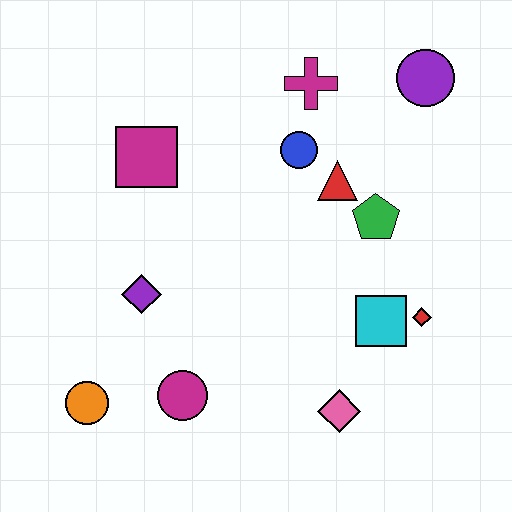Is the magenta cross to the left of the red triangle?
Yes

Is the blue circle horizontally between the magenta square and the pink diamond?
Yes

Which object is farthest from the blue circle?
The orange circle is farthest from the blue circle.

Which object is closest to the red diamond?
The cyan square is closest to the red diamond.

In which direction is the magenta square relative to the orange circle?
The magenta square is above the orange circle.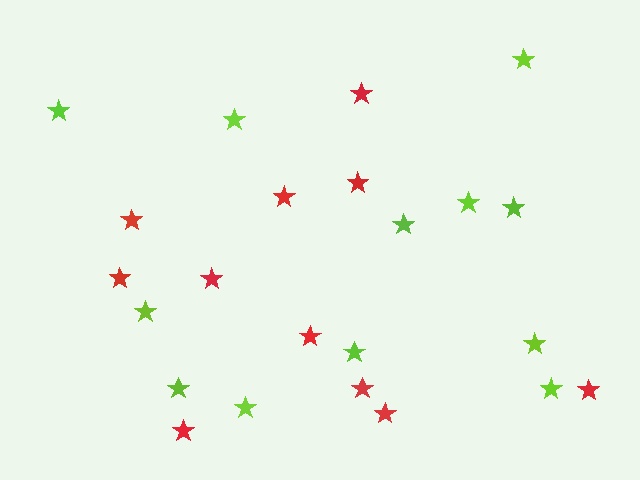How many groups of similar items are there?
There are 2 groups: one group of lime stars (12) and one group of red stars (11).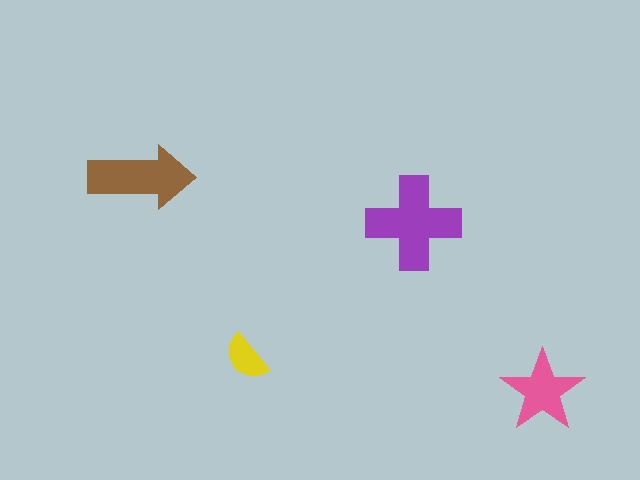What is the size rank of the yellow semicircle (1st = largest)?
4th.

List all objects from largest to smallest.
The purple cross, the brown arrow, the pink star, the yellow semicircle.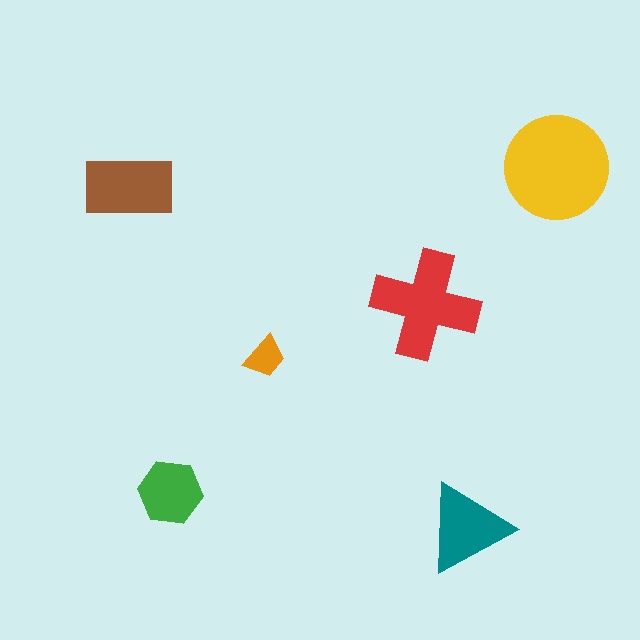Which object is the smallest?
The orange trapezoid.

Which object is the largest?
The yellow circle.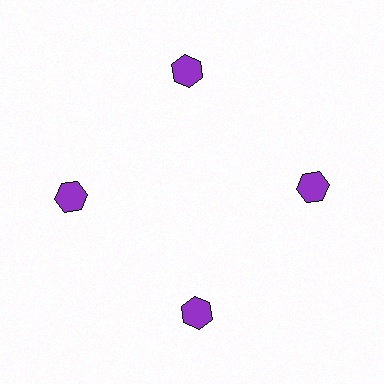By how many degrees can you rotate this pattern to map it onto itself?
The pattern maps onto itself every 90 degrees of rotation.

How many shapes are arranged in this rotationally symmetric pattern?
There are 4 shapes, arranged in 4 groups of 1.